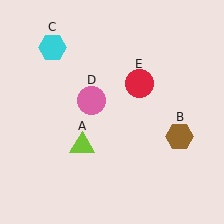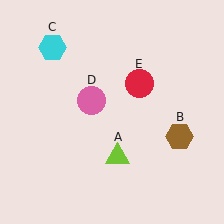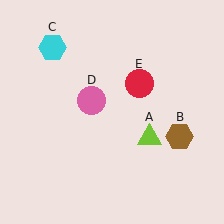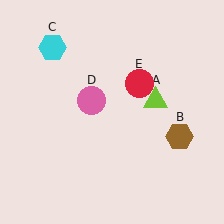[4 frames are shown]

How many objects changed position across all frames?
1 object changed position: lime triangle (object A).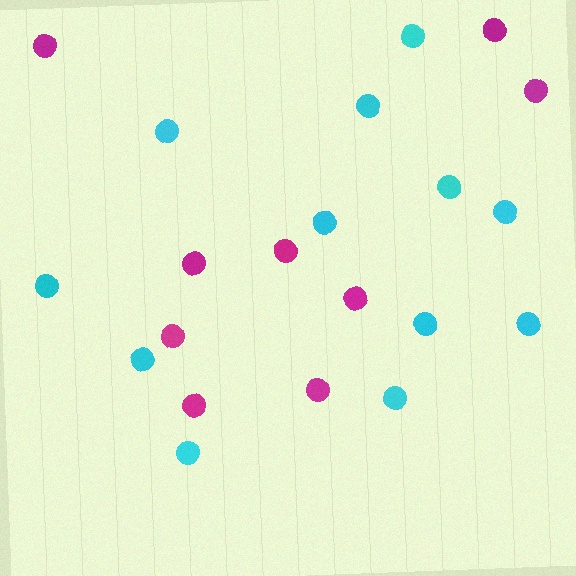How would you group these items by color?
There are 2 groups: one group of cyan circles (12) and one group of magenta circles (9).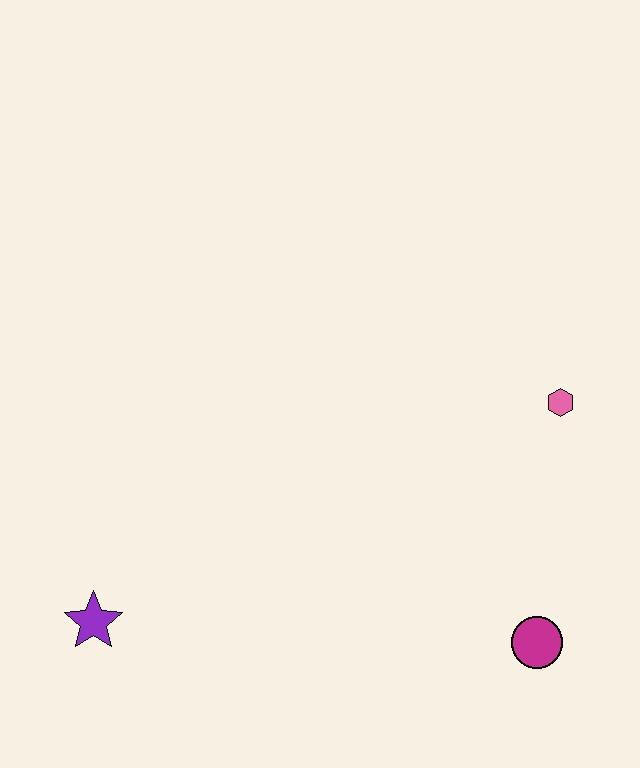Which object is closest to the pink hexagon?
The magenta circle is closest to the pink hexagon.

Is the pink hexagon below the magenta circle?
No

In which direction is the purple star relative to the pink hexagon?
The purple star is to the left of the pink hexagon.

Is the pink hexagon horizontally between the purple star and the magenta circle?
No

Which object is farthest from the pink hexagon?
The purple star is farthest from the pink hexagon.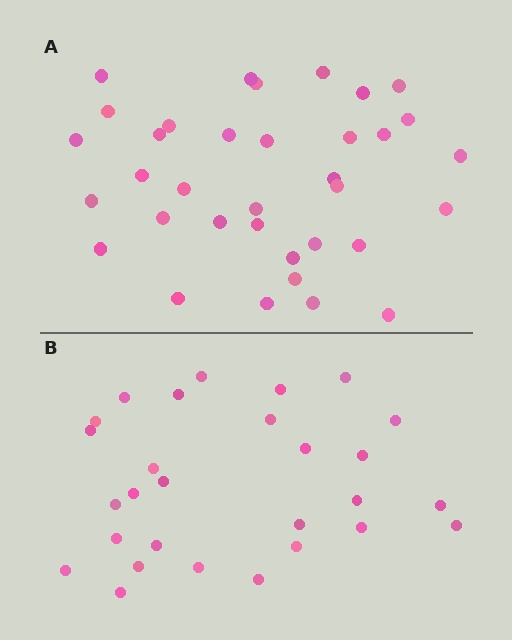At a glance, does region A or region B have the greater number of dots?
Region A (the top region) has more dots.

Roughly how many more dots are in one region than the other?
Region A has roughly 8 or so more dots than region B.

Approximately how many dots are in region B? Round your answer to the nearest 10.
About 30 dots. (The exact count is 28, which rounds to 30.)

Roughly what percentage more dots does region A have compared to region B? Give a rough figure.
About 25% more.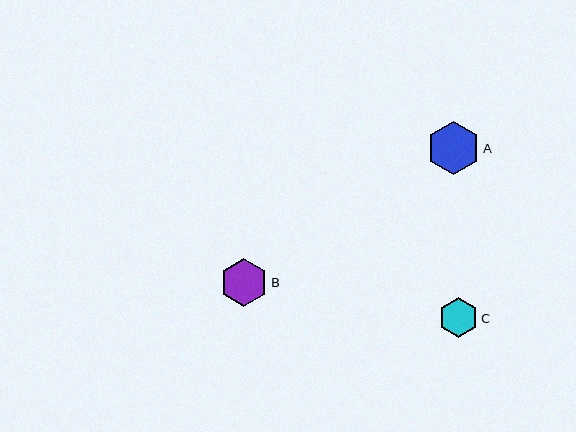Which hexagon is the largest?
Hexagon A is the largest with a size of approximately 52 pixels.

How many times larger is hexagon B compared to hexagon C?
Hexagon B is approximately 1.2 times the size of hexagon C.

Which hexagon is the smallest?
Hexagon C is the smallest with a size of approximately 40 pixels.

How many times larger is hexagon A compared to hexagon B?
Hexagon A is approximately 1.1 times the size of hexagon B.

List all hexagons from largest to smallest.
From largest to smallest: A, B, C.